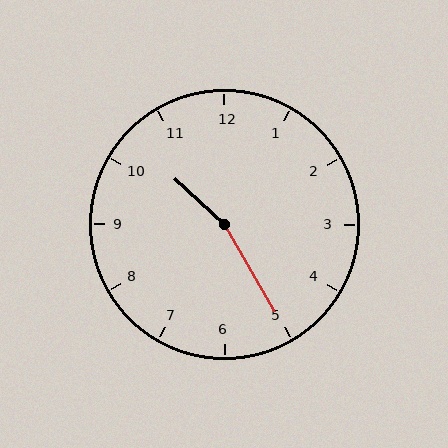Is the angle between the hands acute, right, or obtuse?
It is obtuse.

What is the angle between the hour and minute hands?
Approximately 162 degrees.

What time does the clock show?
10:25.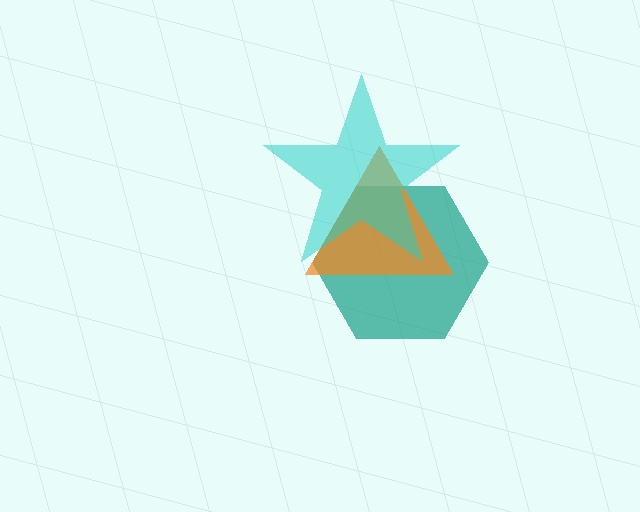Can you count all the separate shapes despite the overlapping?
Yes, there are 3 separate shapes.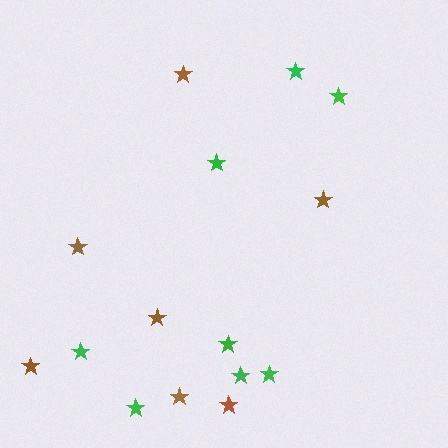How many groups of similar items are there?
There are 2 groups: one group of green stars (8) and one group of brown stars (7).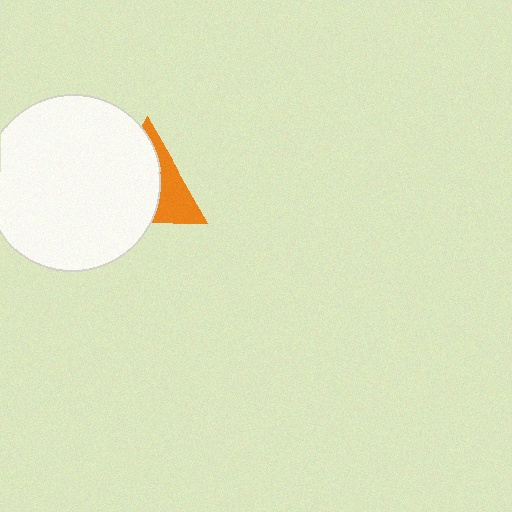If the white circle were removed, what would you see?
You would see the complete orange triangle.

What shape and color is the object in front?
The object in front is a white circle.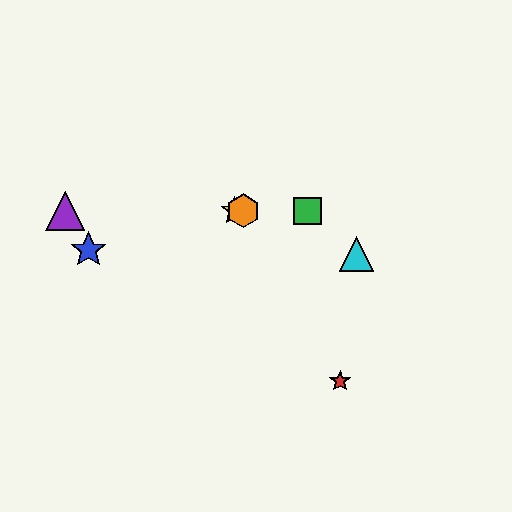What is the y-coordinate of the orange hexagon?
The orange hexagon is at y≈211.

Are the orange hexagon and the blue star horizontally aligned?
No, the orange hexagon is at y≈211 and the blue star is at y≈250.